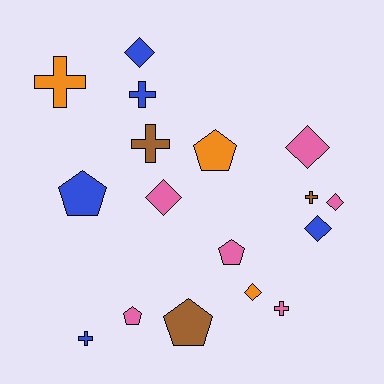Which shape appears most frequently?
Cross, with 6 objects.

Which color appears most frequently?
Pink, with 6 objects.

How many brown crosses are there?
There are 2 brown crosses.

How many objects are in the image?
There are 17 objects.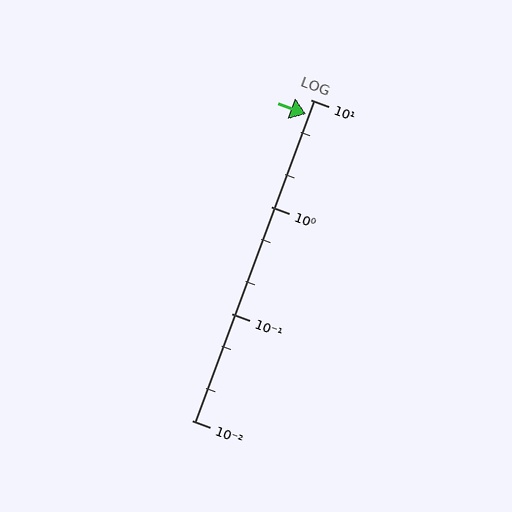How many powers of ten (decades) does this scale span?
The scale spans 3 decades, from 0.01 to 10.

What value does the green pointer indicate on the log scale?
The pointer indicates approximately 7.3.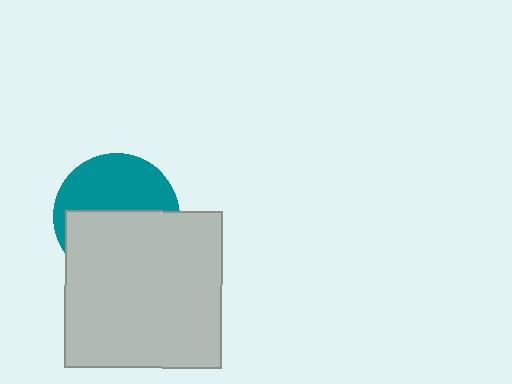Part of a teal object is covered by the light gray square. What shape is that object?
It is a circle.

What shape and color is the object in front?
The object in front is a light gray square.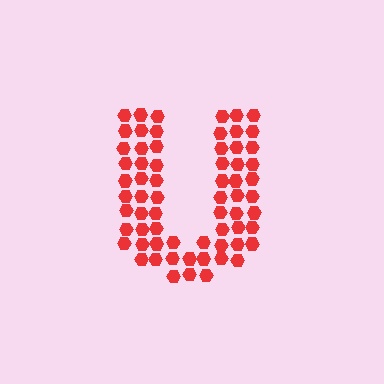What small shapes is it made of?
It is made of small hexagons.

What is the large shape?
The large shape is the letter U.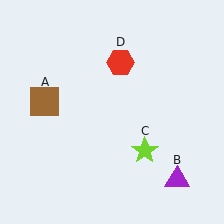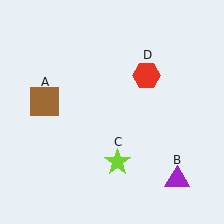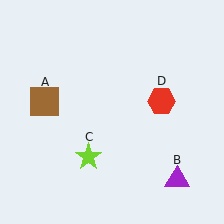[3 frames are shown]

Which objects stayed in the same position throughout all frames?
Brown square (object A) and purple triangle (object B) remained stationary.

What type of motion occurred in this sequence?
The lime star (object C), red hexagon (object D) rotated clockwise around the center of the scene.